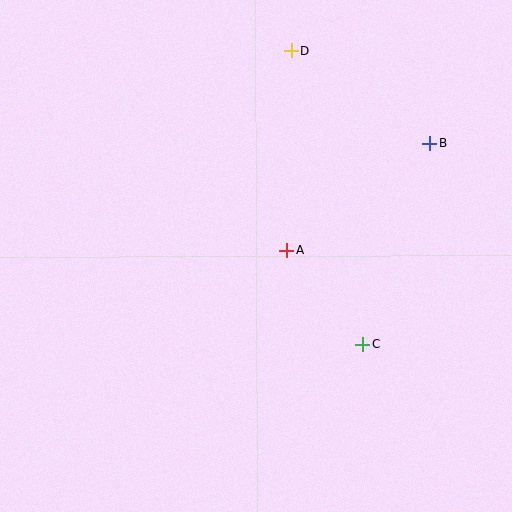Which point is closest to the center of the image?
Point A at (287, 250) is closest to the center.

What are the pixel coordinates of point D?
Point D is at (292, 51).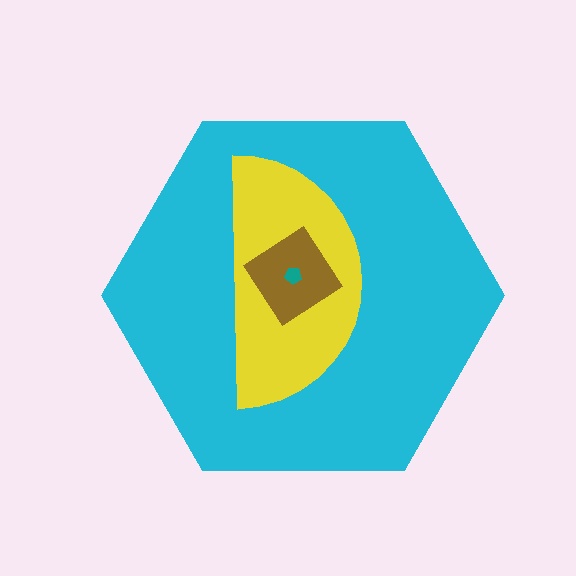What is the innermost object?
The teal pentagon.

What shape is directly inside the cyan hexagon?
The yellow semicircle.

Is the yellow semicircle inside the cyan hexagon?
Yes.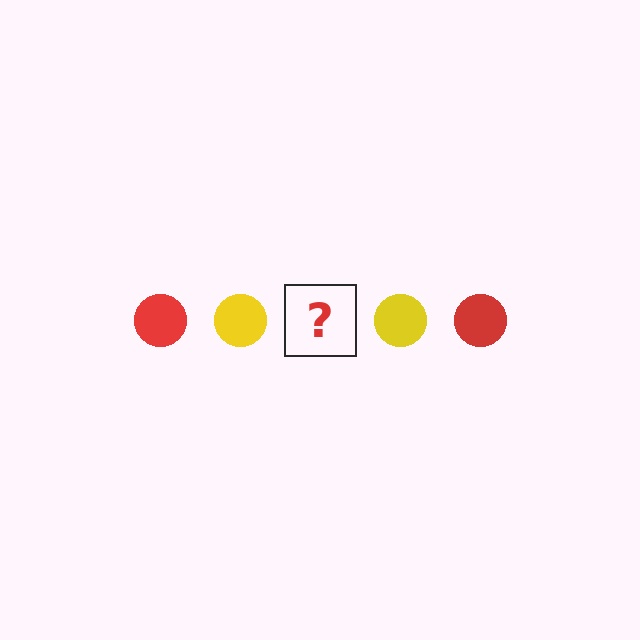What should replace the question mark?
The question mark should be replaced with a red circle.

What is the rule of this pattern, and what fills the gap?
The rule is that the pattern cycles through red, yellow circles. The gap should be filled with a red circle.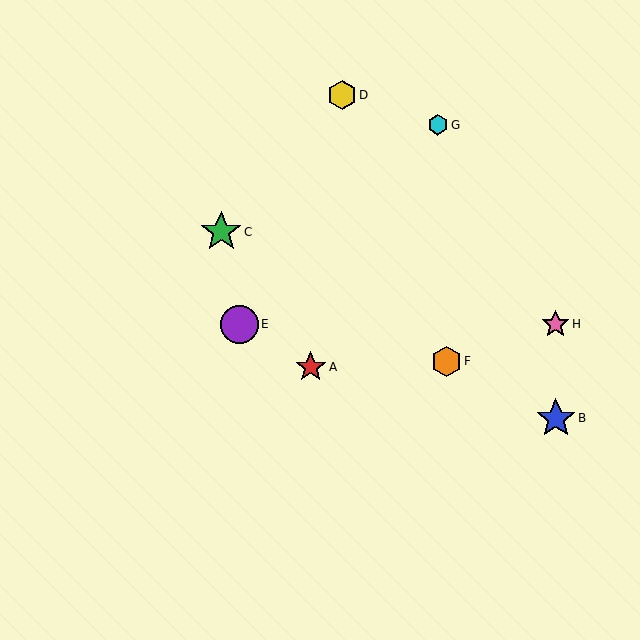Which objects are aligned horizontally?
Objects E, H are aligned horizontally.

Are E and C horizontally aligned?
No, E is at y≈324 and C is at y≈232.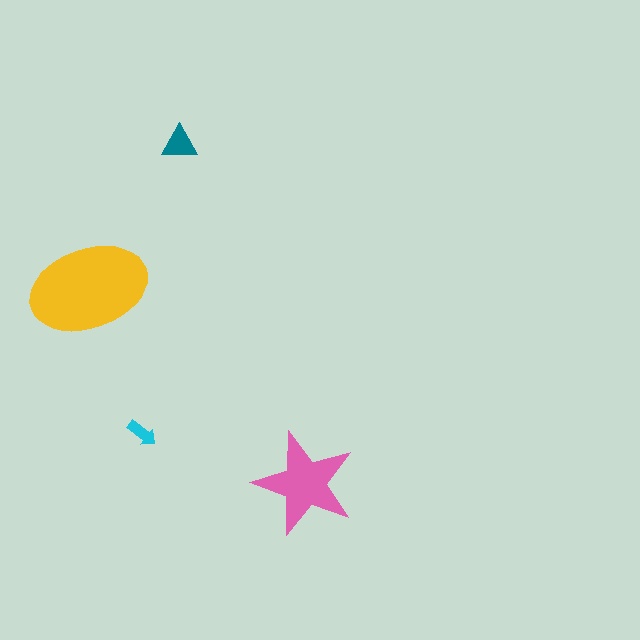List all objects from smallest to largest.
The cyan arrow, the teal triangle, the pink star, the yellow ellipse.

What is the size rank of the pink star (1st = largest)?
2nd.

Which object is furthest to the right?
The pink star is rightmost.